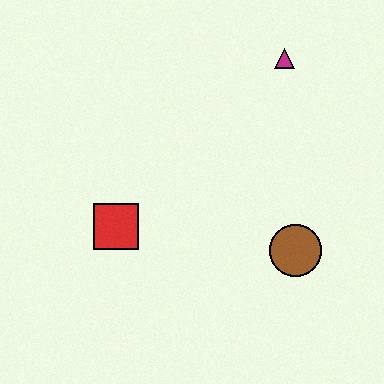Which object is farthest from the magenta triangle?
The red square is farthest from the magenta triangle.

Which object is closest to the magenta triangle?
The brown circle is closest to the magenta triangle.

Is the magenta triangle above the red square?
Yes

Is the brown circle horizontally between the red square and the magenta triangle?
No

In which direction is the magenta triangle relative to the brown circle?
The magenta triangle is above the brown circle.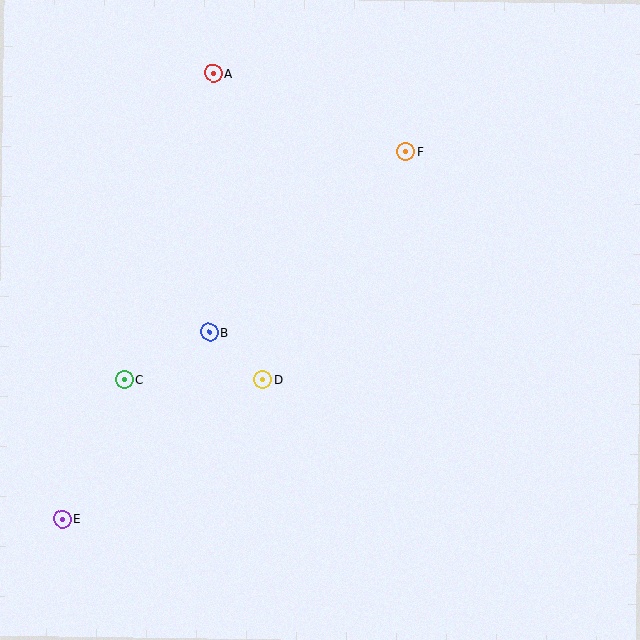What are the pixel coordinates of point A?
Point A is at (214, 73).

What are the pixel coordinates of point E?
Point E is at (62, 519).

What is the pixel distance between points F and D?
The distance between F and D is 269 pixels.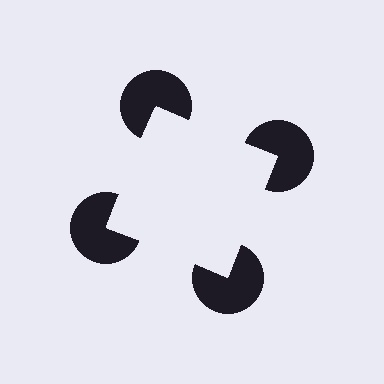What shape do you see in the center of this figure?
An illusory square — its edges are inferred from the aligned wedge cuts in the pac-man discs, not physically drawn.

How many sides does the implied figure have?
4 sides.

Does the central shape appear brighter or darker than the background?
It typically appears slightly brighter than the background, even though no actual brightness change is drawn.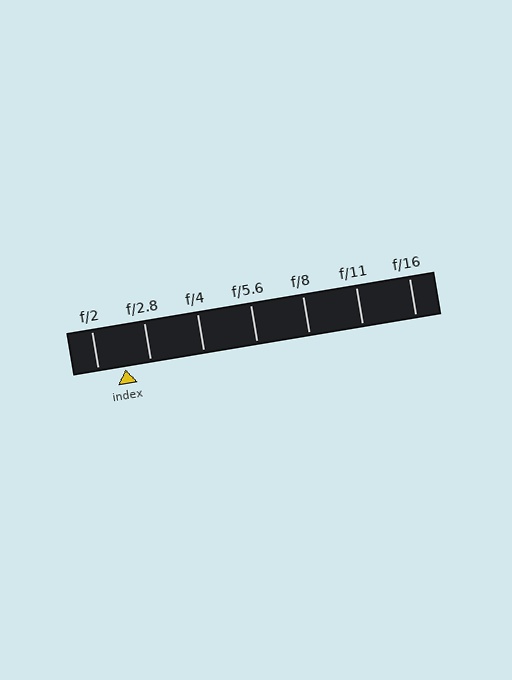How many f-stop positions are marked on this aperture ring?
There are 7 f-stop positions marked.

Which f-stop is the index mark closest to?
The index mark is closest to f/2.8.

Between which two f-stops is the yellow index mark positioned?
The index mark is between f/2 and f/2.8.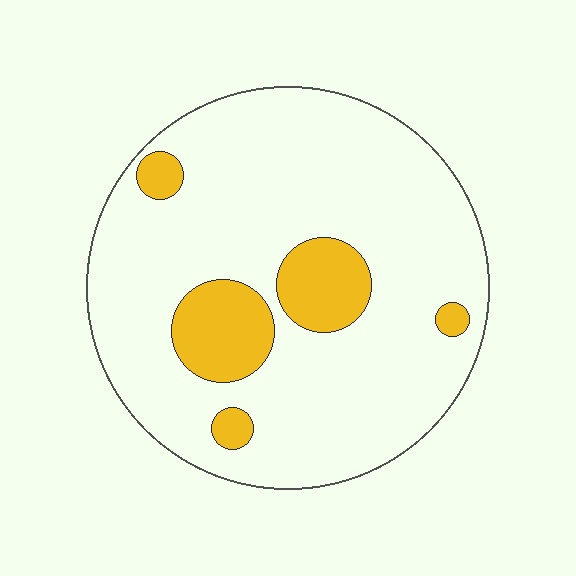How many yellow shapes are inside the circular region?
5.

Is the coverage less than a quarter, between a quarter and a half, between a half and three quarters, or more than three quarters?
Less than a quarter.